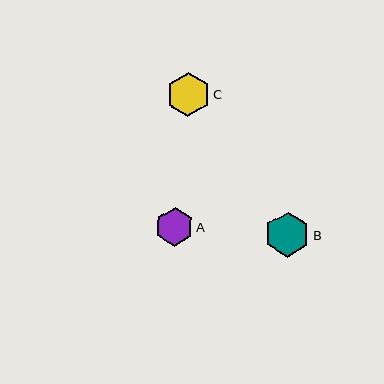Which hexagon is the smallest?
Hexagon A is the smallest with a size of approximately 38 pixels.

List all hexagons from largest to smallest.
From largest to smallest: B, C, A.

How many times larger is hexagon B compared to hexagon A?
Hexagon B is approximately 1.2 times the size of hexagon A.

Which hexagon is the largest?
Hexagon B is the largest with a size of approximately 45 pixels.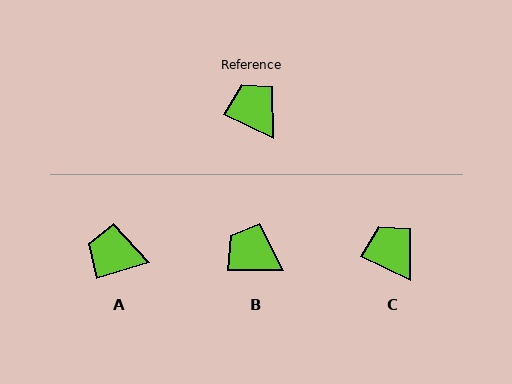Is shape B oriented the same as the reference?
No, it is off by about 26 degrees.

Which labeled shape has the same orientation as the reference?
C.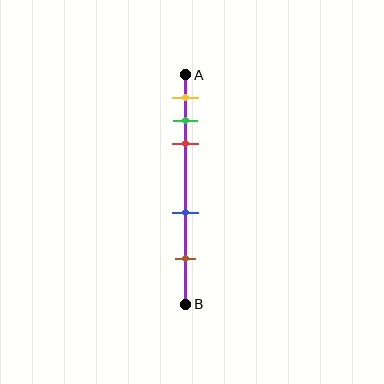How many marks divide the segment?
There are 5 marks dividing the segment.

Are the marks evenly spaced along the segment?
No, the marks are not evenly spaced.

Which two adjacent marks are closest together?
The green and red marks are the closest adjacent pair.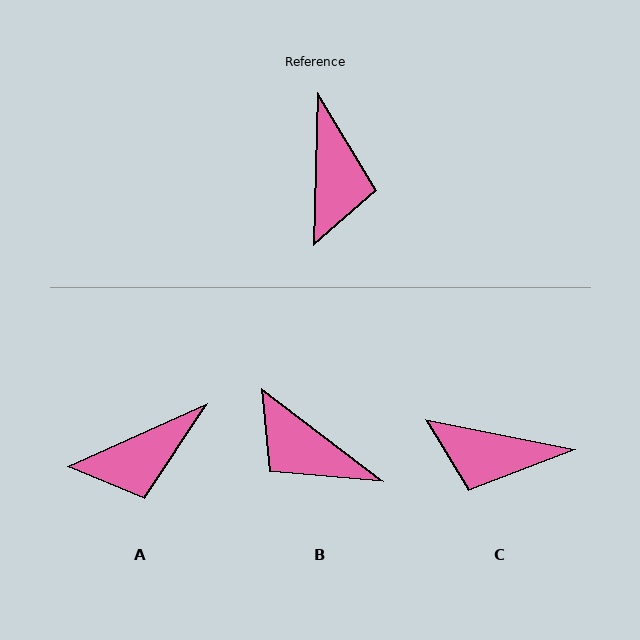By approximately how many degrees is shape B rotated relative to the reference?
Approximately 126 degrees clockwise.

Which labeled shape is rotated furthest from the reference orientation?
B, about 126 degrees away.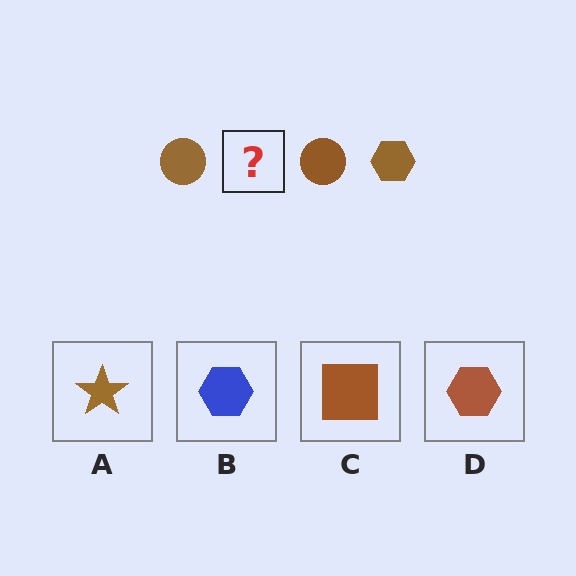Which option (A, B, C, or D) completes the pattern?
D.